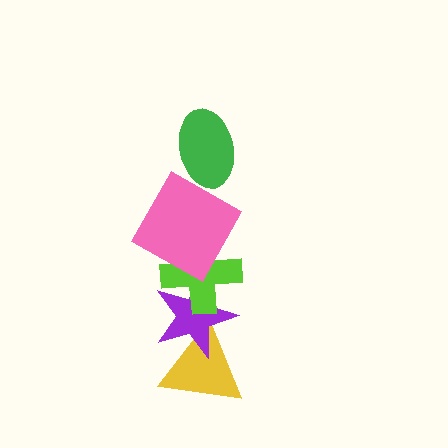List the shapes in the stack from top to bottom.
From top to bottom: the green ellipse, the pink square, the lime cross, the purple star, the yellow triangle.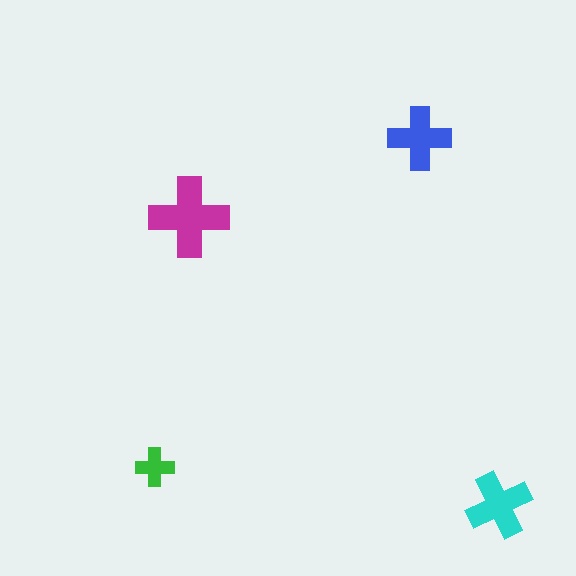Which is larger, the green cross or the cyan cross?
The cyan one.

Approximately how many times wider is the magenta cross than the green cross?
About 2 times wider.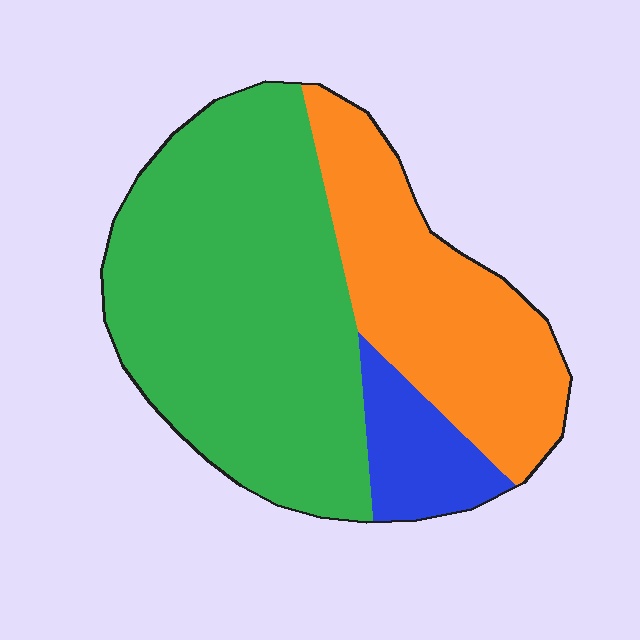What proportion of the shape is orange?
Orange covers about 30% of the shape.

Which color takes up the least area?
Blue, at roughly 10%.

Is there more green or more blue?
Green.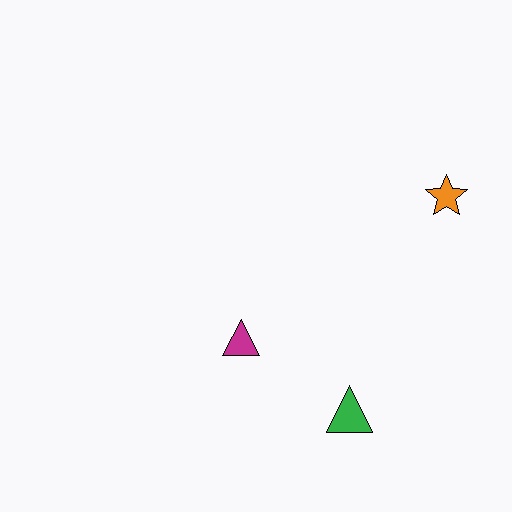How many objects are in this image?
There are 3 objects.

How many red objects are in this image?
There are no red objects.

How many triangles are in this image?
There are 2 triangles.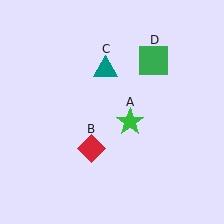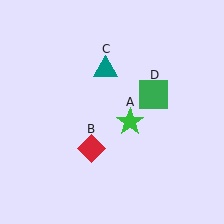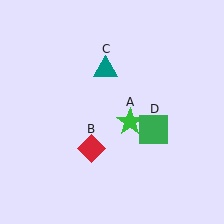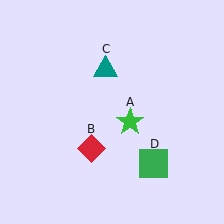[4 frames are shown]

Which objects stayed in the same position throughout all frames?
Green star (object A) and red diamond (object B) and teal triangle (object C) remained stationary.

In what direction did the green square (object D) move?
The green square (object D) moved down.